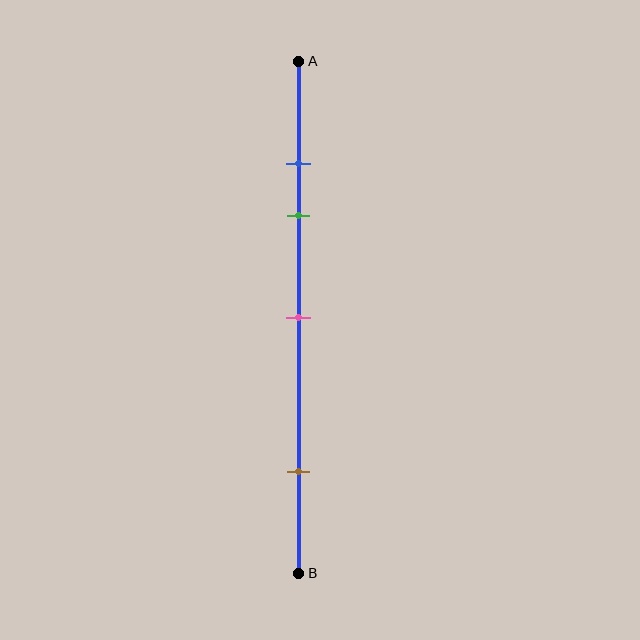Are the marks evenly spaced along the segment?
No, the marks are not evenly spaced.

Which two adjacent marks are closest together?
The blue and green marks are the closest adjacent pair.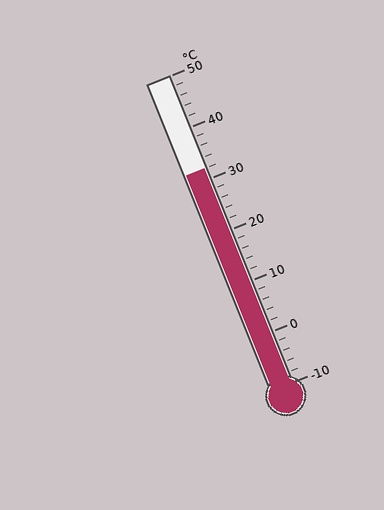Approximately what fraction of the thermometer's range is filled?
The thermometer is filled to approximately 70% of its range.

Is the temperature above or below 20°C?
The temperature is above 20°C.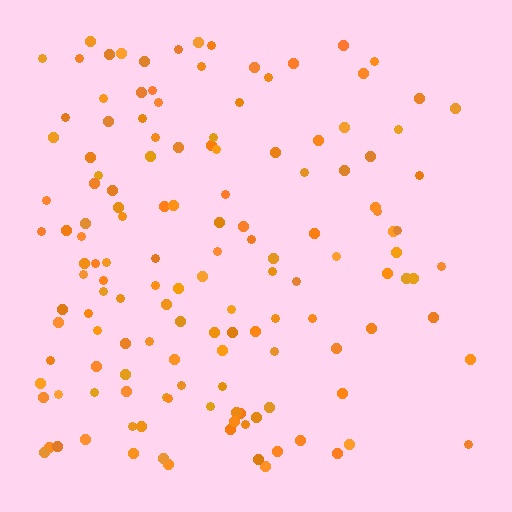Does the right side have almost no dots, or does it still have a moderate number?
Still a moderate number, just noticeably fewer than the left.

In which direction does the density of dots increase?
From right to left, with the left side densest.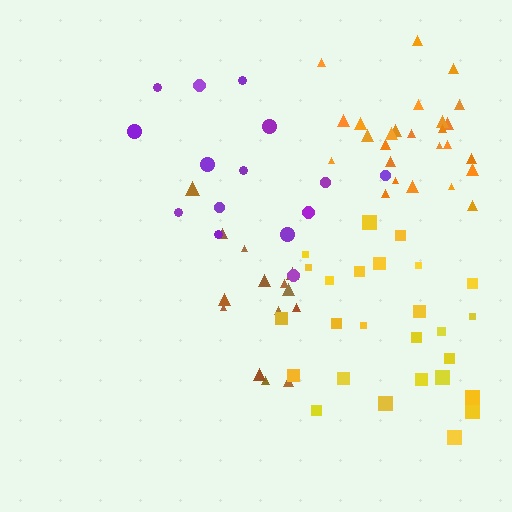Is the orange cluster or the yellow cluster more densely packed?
Orange.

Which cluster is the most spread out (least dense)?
Purple.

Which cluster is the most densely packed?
Orange.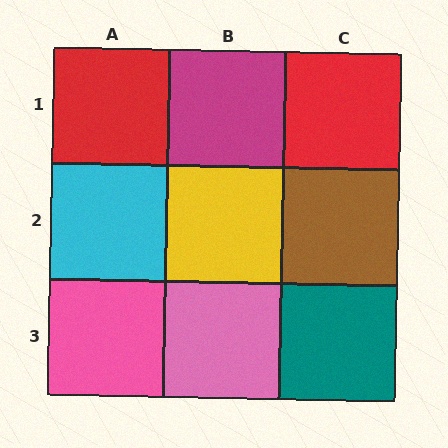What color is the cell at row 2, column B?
Yellow.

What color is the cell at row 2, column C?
Brown.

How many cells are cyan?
1 cell is cyan.